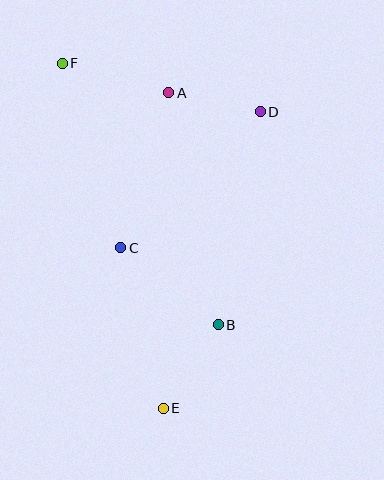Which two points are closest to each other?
Points A and D are closest to each other.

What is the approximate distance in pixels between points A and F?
The distance between A and F is approximately 110 pixels.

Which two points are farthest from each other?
Points E and F are farthest from each other.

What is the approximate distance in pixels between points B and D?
The distance between B and D is approximately 217 pixels.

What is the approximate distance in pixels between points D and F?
The distance between D and F is approximately 204 pixels.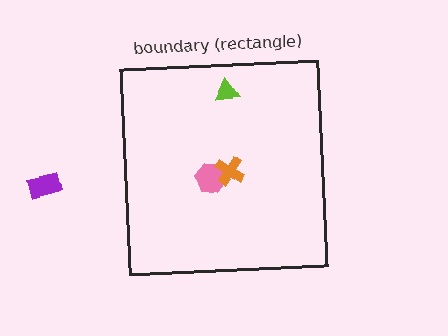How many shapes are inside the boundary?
3 inside, 1 outside.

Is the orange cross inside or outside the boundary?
Inside.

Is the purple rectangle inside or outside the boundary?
Outside.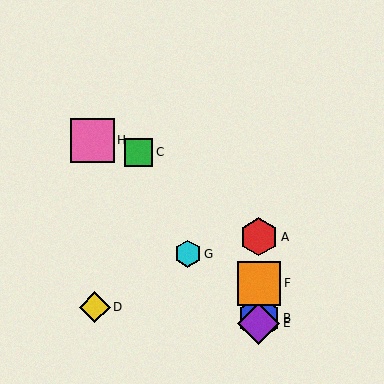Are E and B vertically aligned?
Yes, both are at x≈259.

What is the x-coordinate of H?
Object H is at x≈93.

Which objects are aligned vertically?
Objects A, B, E, F are aligned vertically.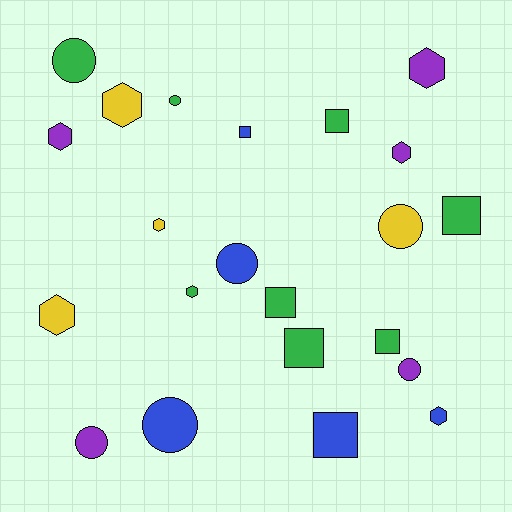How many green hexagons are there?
There is 1 green hexagon.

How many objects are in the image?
There are 22 objects.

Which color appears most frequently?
Green, with 8 objects.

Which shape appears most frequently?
Hexagon, with 8 objects.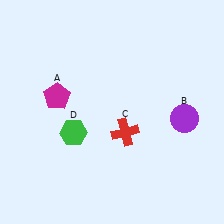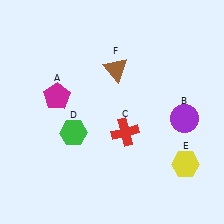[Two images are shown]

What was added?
A yellow hexagon (E), a brown triangle (F) were added in Image 2.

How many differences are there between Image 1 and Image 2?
There are 2 differences between the two images.